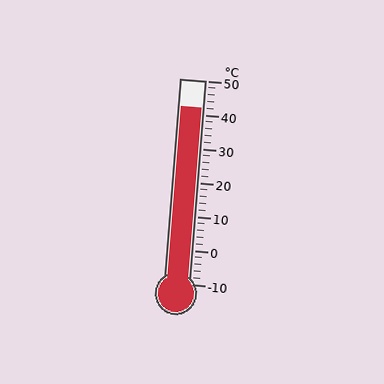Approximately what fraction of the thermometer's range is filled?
The thermometer is filled to approximately 85% of its range.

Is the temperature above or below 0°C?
The temperature is above 0°C.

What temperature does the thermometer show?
The thermometer shows approximately 42°C.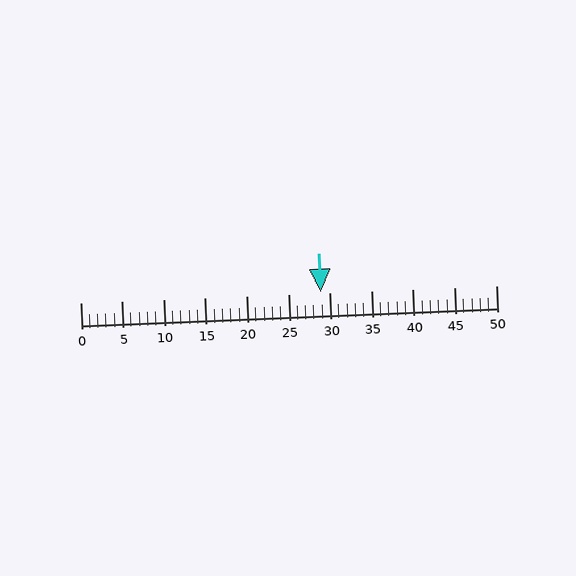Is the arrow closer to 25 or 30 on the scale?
The arrow is closer to 30.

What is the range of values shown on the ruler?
The ruler shows values from 0 to 50.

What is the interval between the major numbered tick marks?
The major tick marks are spaced 5 units apart.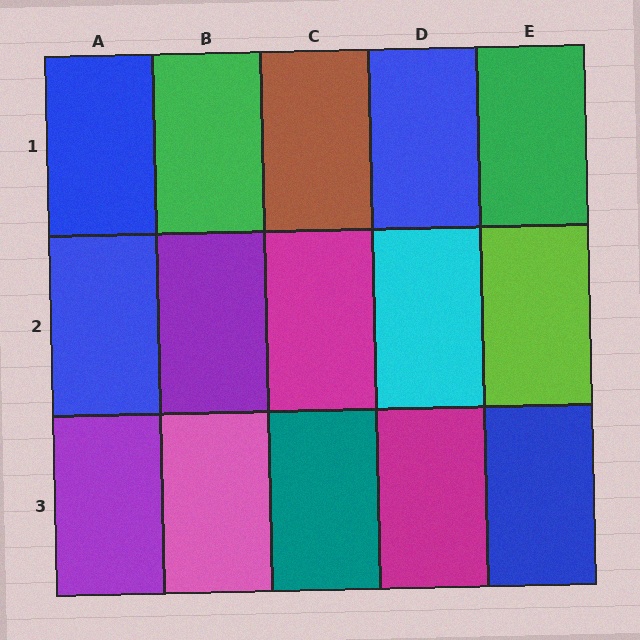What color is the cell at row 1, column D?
Blue.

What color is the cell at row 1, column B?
Green.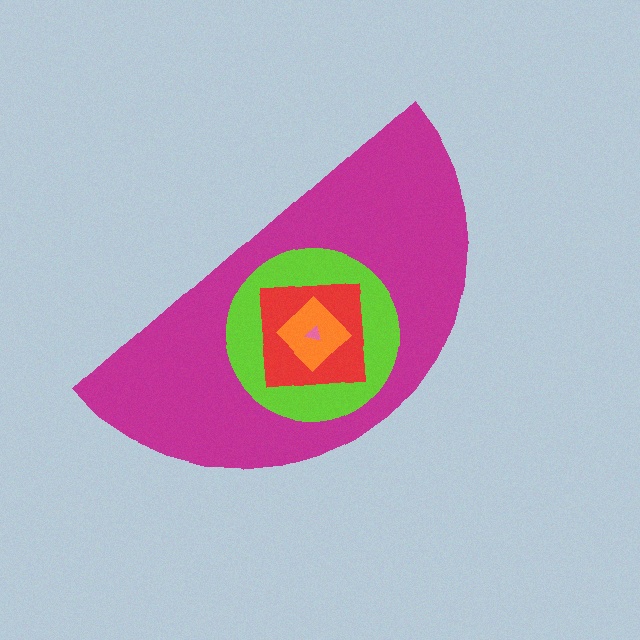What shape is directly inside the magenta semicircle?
The lime circle.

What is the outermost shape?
The magenta semicircle.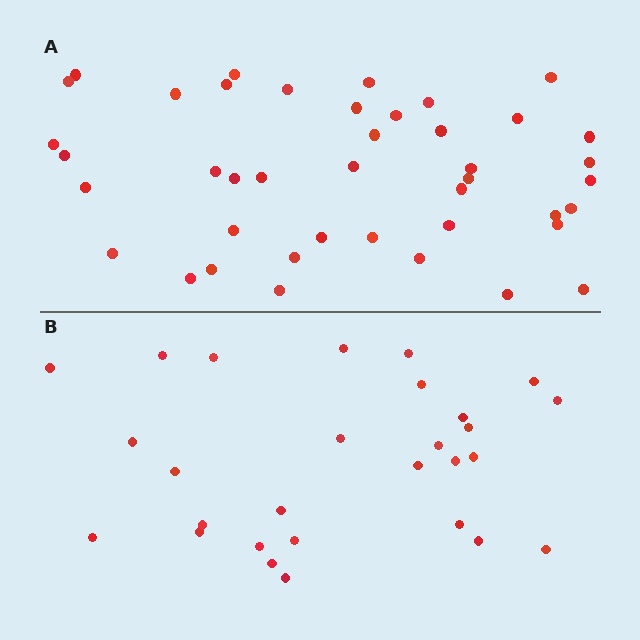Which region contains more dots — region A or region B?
Region A (the top region) has more dots.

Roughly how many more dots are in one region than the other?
Region A has approximately 15 more dots than region B.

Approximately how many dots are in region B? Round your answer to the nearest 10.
About 30 dots. (The exact count is 28, which rounds to 30.)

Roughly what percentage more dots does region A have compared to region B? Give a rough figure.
About 50% more.